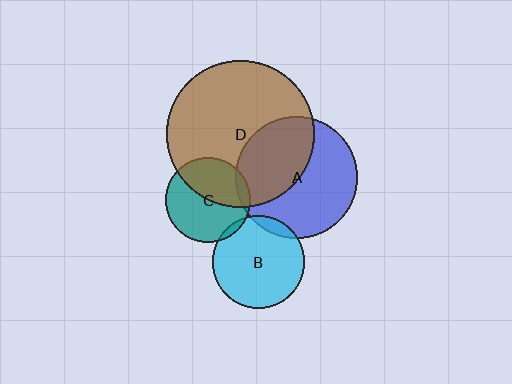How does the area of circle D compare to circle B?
Approximately 2.6 times.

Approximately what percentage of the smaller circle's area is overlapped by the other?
Approximately 5%.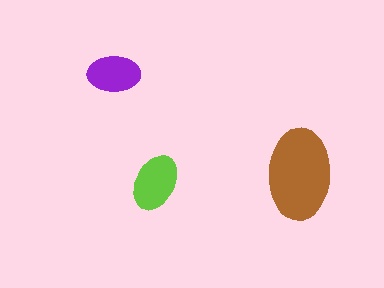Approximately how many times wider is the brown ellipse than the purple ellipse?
About 1.5 times wider.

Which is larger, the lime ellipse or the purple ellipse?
The lime one.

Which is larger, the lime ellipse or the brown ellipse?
The brown one.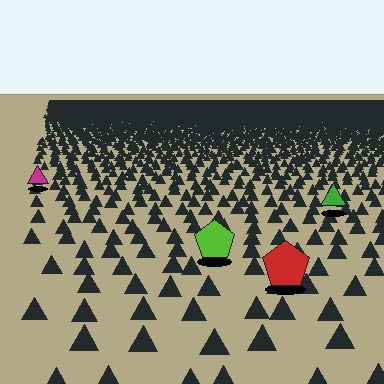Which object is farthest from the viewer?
The magenta triangle is farthest from the viewer. It appears smaller and the ground texture around it is denser.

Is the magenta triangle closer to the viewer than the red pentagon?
No. The red pentagon is closer — you can tell from the texture gradient: the ground texture is coarser near it.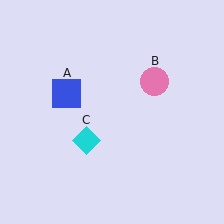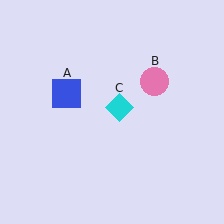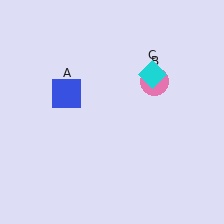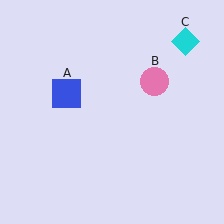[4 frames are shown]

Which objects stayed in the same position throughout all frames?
Blue square (object A) and pink circle (object B) remained stationary.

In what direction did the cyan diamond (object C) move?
The cyan diamond (object C) moved up and to the right.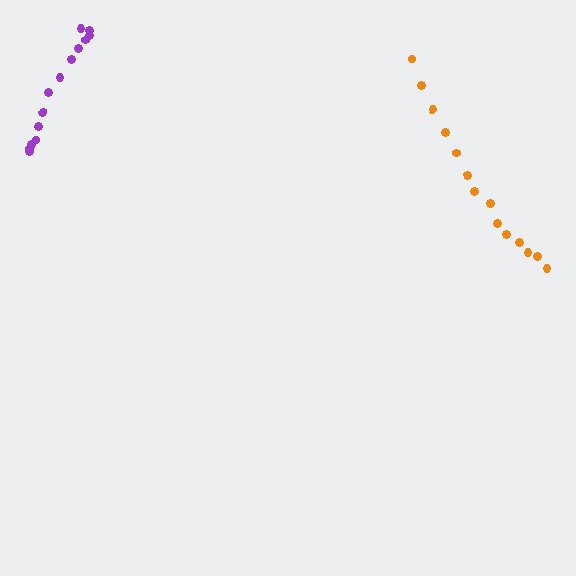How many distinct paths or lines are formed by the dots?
There are 2 distinct paths.